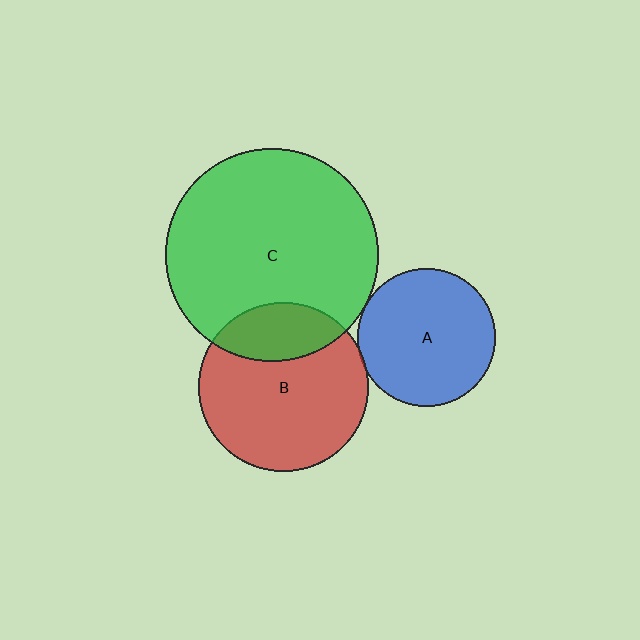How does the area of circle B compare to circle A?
Approximately 1.5 times.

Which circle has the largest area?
Circle C (green).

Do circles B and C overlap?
Yes.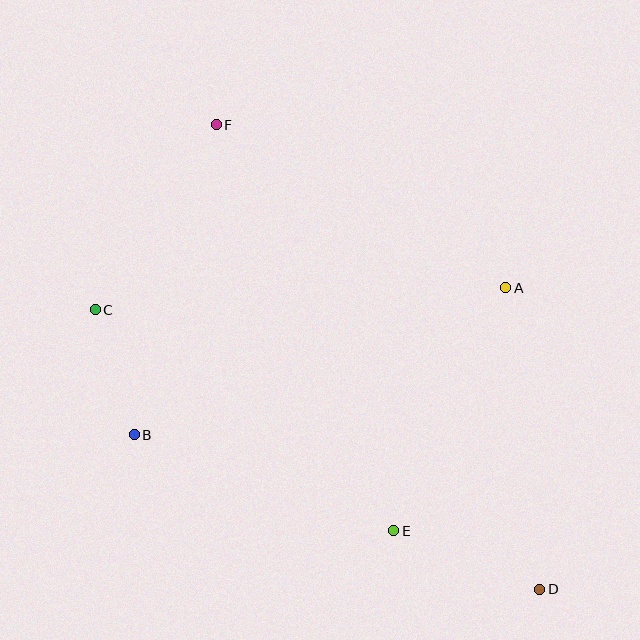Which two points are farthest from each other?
Points D and F are farthest from each other.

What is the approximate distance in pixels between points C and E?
The distance between C and E is approximately 372 pixels.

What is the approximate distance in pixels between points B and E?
The distance between B and E is approximately 277 pixels.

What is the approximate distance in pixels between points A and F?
The distance between A and F is approximately 332 pixels.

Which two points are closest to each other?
Points B and C are closest to each other.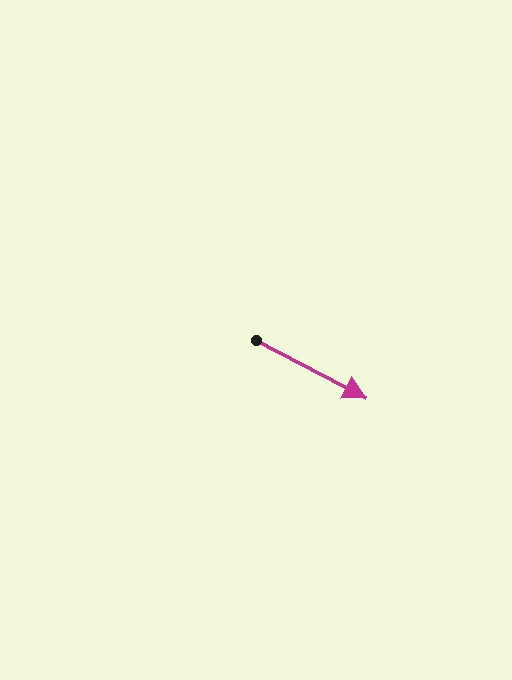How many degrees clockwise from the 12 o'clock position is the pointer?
Approximately 118 degrees.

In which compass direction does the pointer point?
Southeast.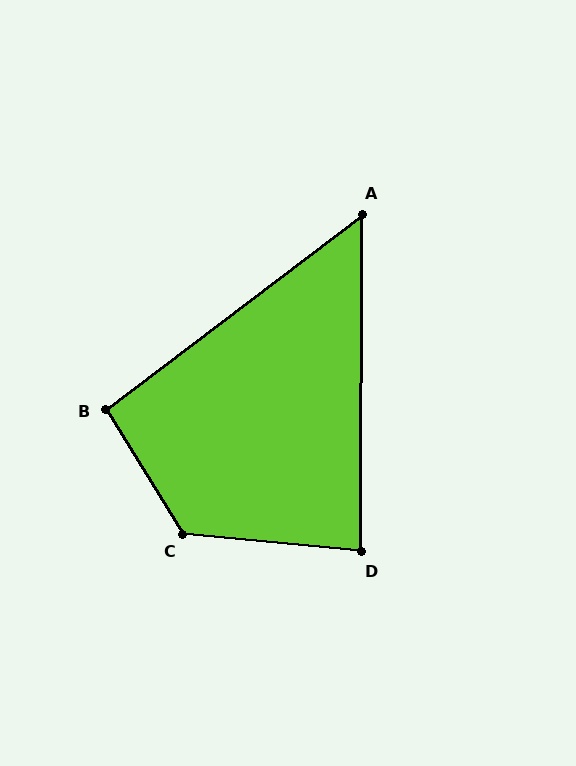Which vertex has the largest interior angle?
C, at approximately 127 degrees.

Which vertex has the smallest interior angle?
A, at approximately 53 degrees.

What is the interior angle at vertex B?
Approximately 96 degrees (obtuse).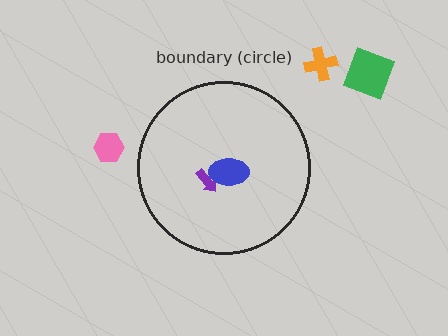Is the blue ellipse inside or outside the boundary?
Inside.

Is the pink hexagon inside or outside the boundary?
Outside.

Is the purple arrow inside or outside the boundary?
Inside.